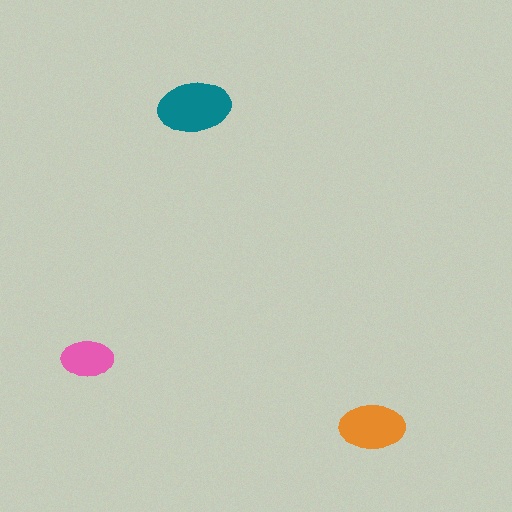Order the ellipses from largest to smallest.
the teal one, the orange one, the pink one.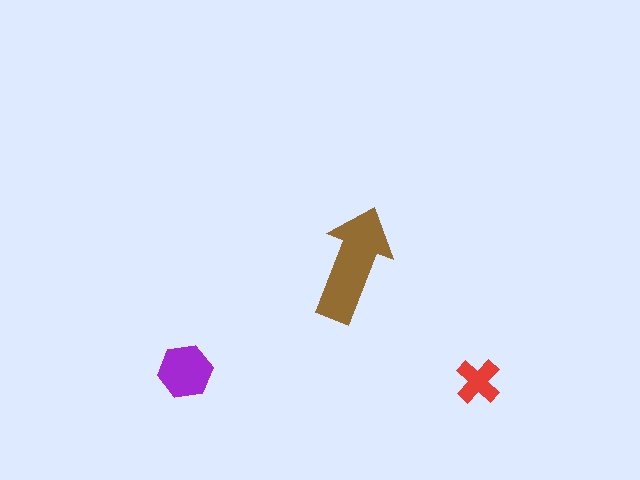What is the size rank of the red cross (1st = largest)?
3rd.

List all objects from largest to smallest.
The brown arrow, the purple hexagon, the red cross.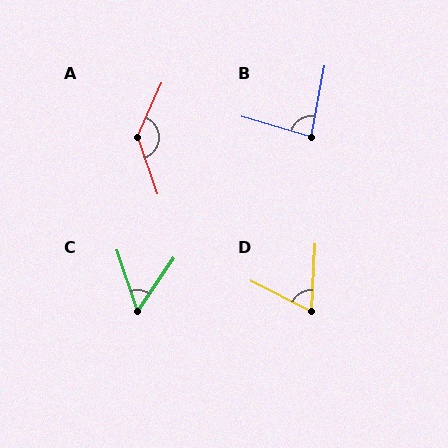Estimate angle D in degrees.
Approximately 66 degrees.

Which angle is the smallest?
C, at approximately 53 degrees.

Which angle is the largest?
A, at approximately 138 degrees.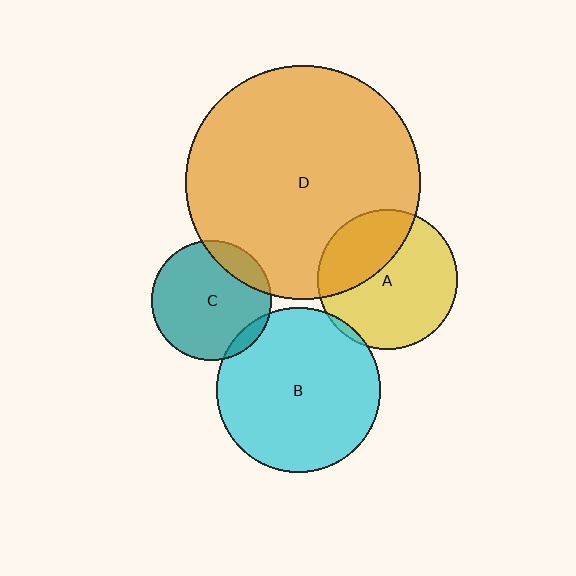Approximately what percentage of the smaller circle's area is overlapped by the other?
Approximately 5%.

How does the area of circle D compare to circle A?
Approximately 2.8 times.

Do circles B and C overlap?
Yes.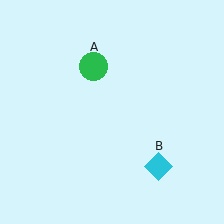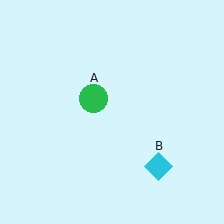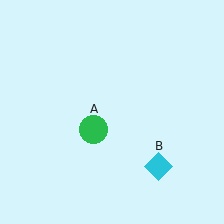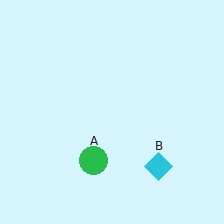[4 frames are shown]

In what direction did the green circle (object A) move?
The green circle (object A) moved down.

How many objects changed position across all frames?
1 object changed position: green circle (object A).